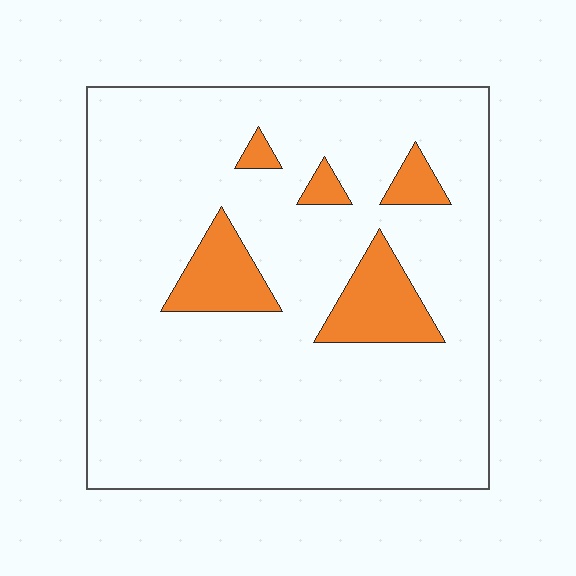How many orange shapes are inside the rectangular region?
5.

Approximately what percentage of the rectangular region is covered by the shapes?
Approximately 10%.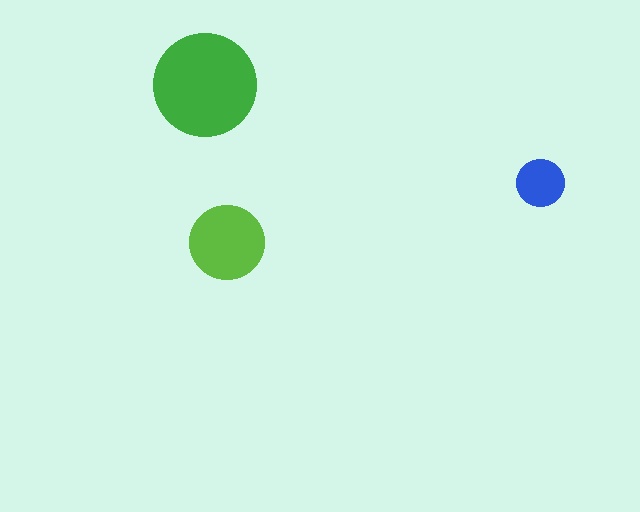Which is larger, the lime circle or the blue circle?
The lime one.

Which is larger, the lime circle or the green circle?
The green one.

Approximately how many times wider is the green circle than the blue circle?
About 2 times wider.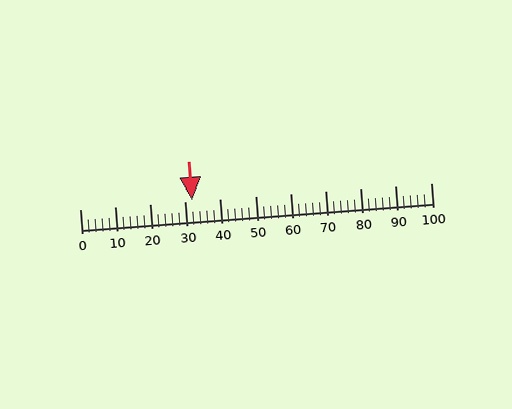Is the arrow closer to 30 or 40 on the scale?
The arrow is closer to 30.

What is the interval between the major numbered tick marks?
The major tick marks are spaced 10 units apart.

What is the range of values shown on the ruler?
The ruler shows values from 0 to 100.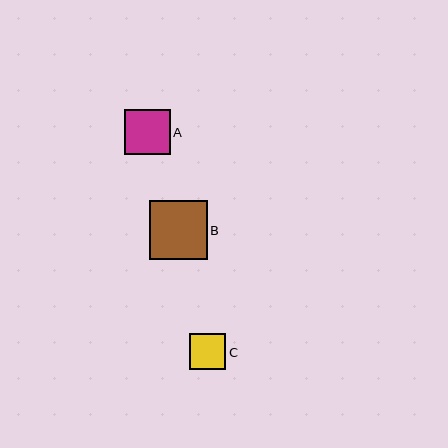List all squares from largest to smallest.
From largest to smallest: B, A, C.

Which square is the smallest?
Square C is the smallest with a size of approximately 37 pixels.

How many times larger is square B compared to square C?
Square B is approximately 1.6 times the size of square C.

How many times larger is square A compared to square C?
Square A is approximately 1.2 times the size of square C.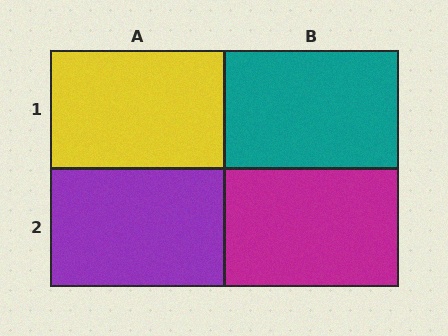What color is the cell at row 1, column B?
Teal.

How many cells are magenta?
1 cell is magenta.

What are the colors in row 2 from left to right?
Purple, magenta.